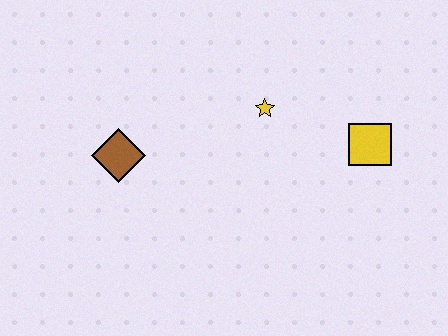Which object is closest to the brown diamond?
The yellow star is closest to the brown diamond.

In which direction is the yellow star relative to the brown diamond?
The yellow star is to the right of the brown diamond.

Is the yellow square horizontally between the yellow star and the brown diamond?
No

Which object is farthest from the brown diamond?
The yellow square is farthest from the brown diamond.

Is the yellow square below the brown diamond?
No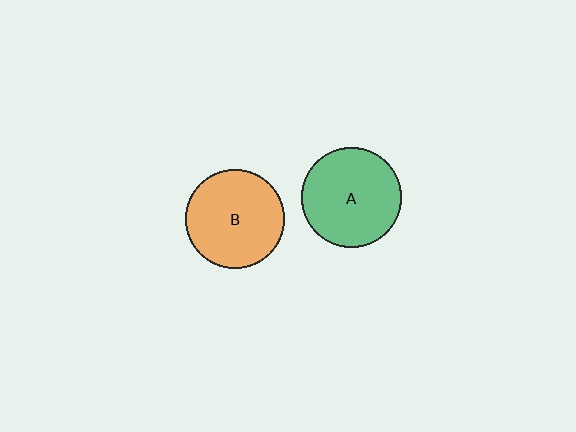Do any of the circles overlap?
No, none of the circles overlap.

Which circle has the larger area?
Circle A (green).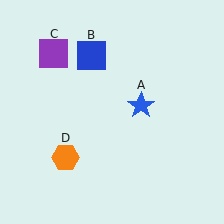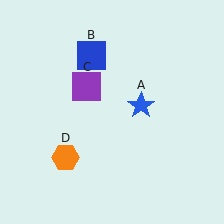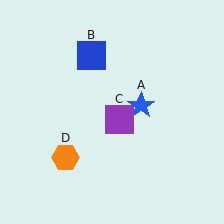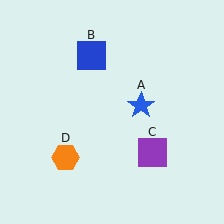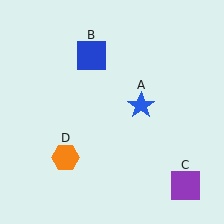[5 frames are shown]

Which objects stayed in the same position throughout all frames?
Blue star (object A) and blue square (object B) and orange hexagon (object D) remained stationary.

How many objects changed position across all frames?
1 object changed position: purple square (object C).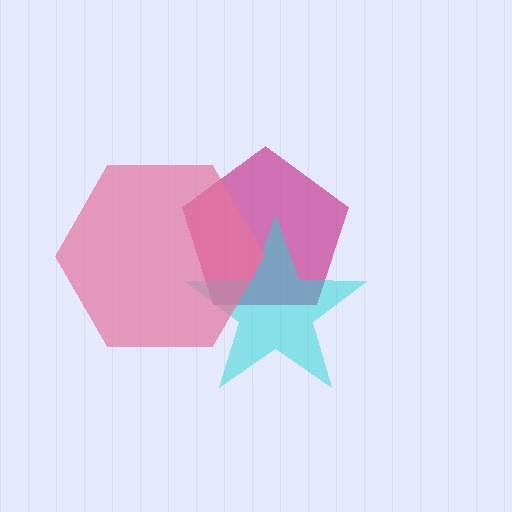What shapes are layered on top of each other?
The layered shapes are: a magenta pentagon, a cyan star, a pink hexagon.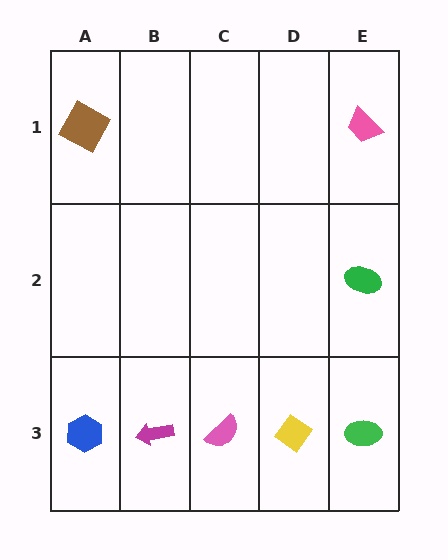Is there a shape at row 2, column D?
No, that cell is empty.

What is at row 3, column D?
A yellow diamond.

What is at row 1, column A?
A brown square.